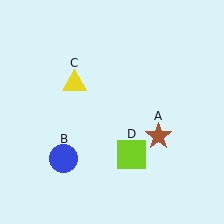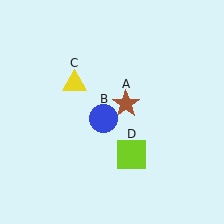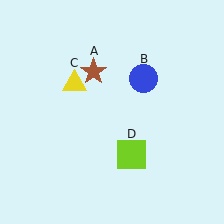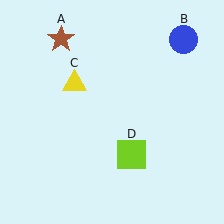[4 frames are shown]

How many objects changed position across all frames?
2 objects changed position: brown star (object A), blue circle (object B).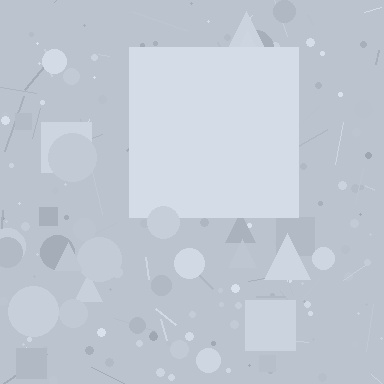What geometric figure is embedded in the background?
A square is embedded in the background.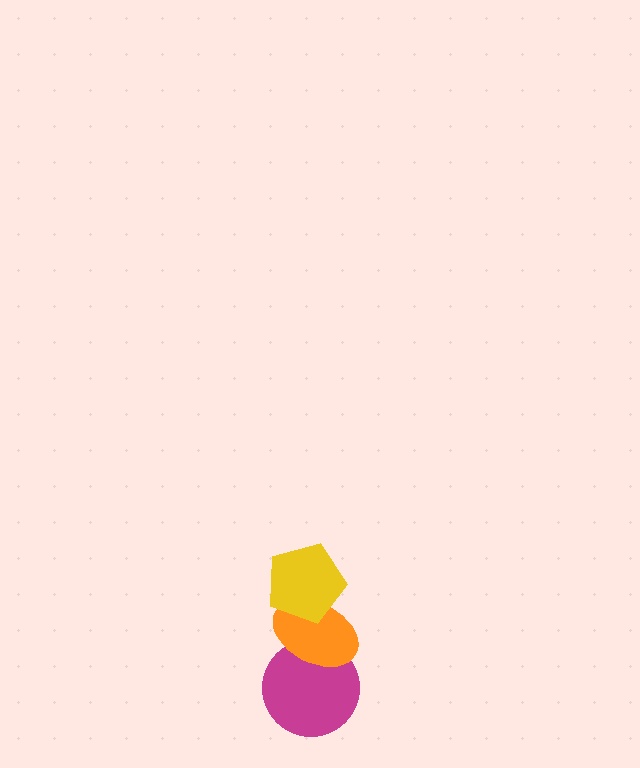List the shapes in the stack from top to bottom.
From top to bottom: the yellow pentagon, the orange ellipse, the magenta circle.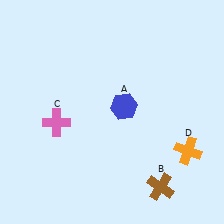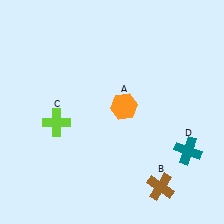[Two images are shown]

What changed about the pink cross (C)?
In Image 1, C is pink. In Image 2, it changed to lime.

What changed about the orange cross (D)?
In Image 1, D is orange. In Image 2, it changed to teal.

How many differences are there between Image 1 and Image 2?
There are 3 differences between the two images.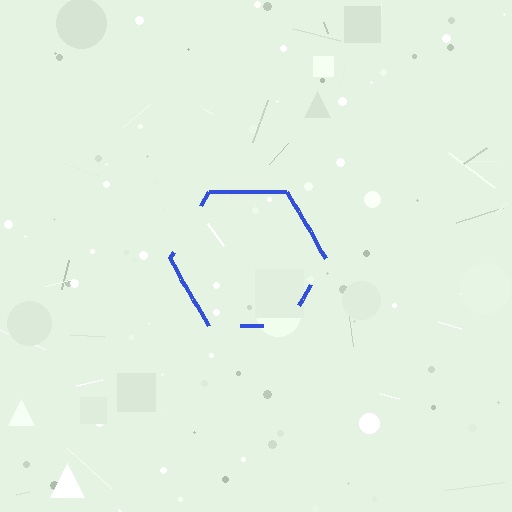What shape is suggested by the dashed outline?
The dashed outline suggests a hexagon.